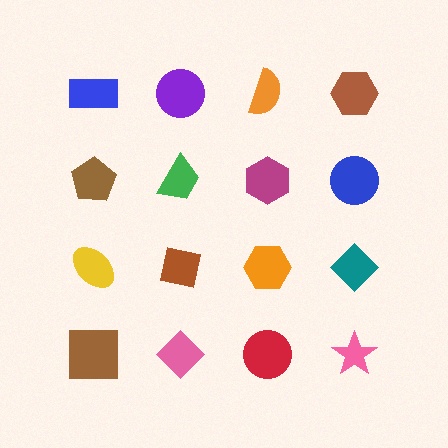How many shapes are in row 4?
4 shapes.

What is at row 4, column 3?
A red circle.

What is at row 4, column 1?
A brown square.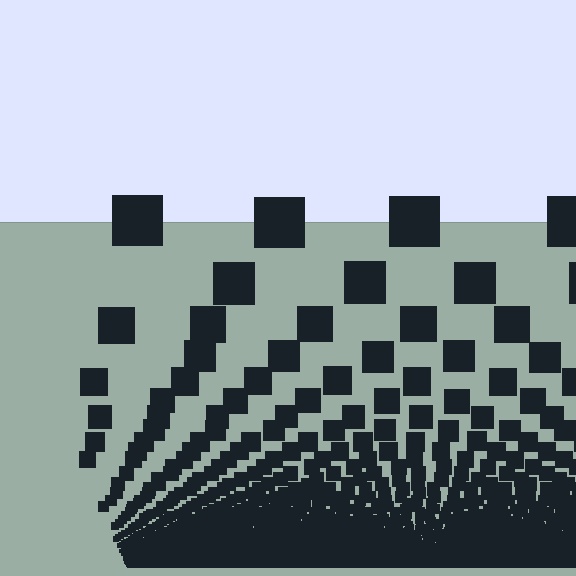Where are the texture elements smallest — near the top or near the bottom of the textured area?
Near the bottom.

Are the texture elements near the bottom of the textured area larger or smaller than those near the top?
Smaller. The gradient is inverted — elements near the bottom are smaller and denser.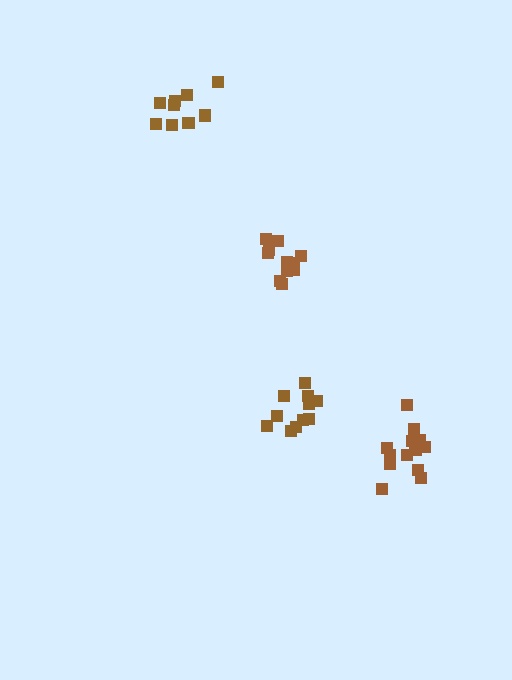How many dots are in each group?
Group 1: 11 dots, Group 2: 9 dots, Group 3: 11 dots, Group 4: 13 dots (44 total).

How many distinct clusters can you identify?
There are 4 distinct clusters.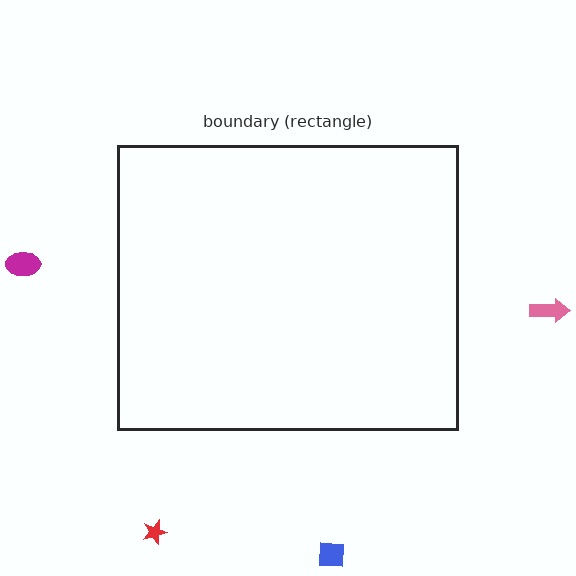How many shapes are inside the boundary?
0 inside, 4 outside.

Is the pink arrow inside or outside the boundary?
Outside.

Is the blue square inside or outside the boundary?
Outside.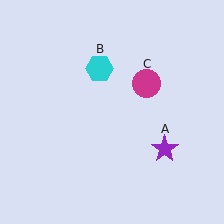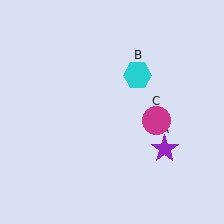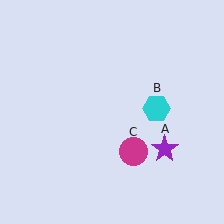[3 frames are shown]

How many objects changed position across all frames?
2 objects changed position: cyan hexagon (object B), magenta circle (object C).